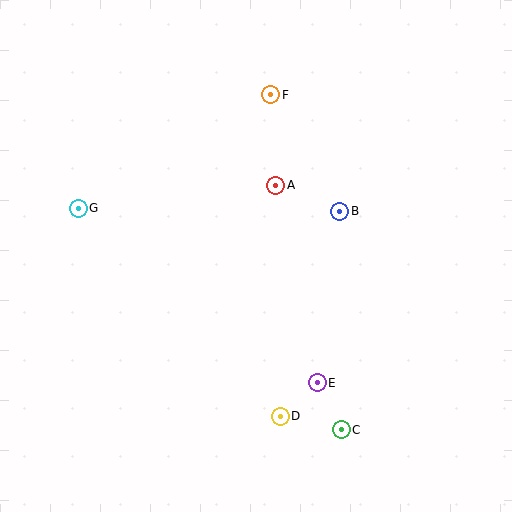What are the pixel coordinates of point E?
Point E is at (317, 383).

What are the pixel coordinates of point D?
Point D is at (280, 416).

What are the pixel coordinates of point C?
Point C is at (341, 430).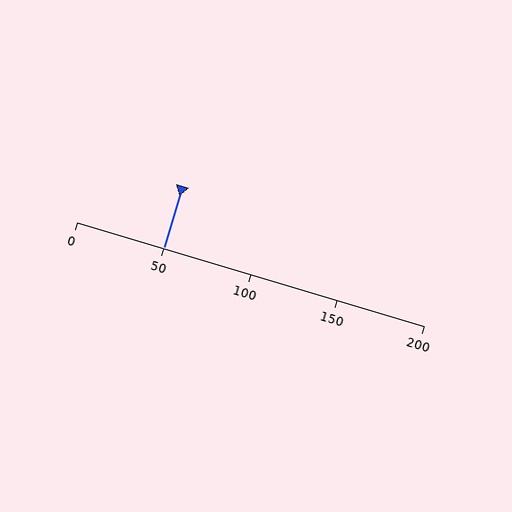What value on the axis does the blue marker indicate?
The marker indicates approximately 50.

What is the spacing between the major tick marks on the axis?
The major ticks are spaced 50 apart.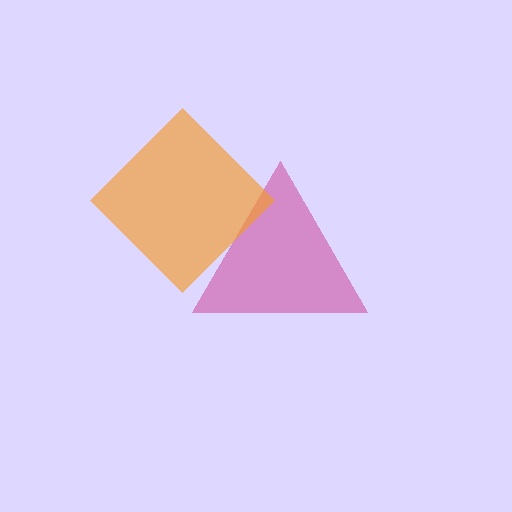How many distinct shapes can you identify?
There are 2 distinct shapes: a magenta triangle, an orange diamond.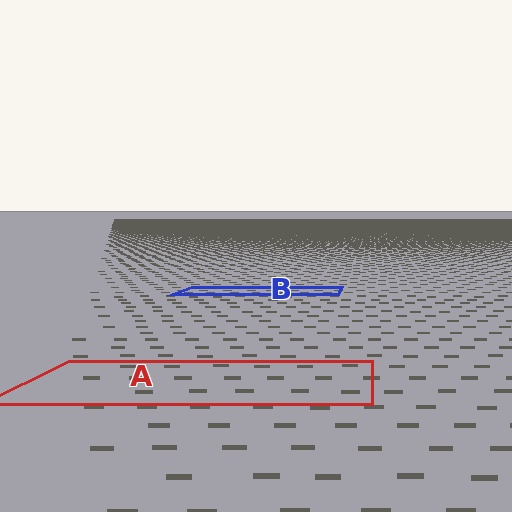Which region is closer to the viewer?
Region A is closer. The texture elements there are larger and more spread out.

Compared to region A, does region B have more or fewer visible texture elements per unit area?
Region B has more texture elements per unit area — they are packed more densely because it is farther away.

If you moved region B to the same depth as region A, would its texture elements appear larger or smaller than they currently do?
They would appear larger. At a closer depth, the same texture elements are projected at a bigger on-screen size.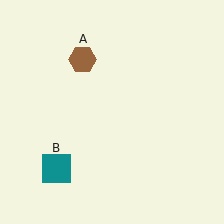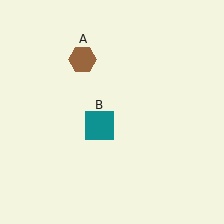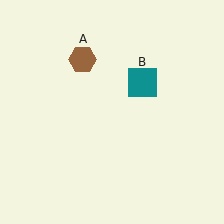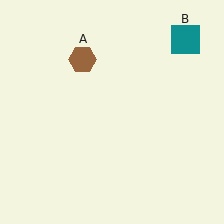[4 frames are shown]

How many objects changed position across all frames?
1 object changed position: teal square (object B).